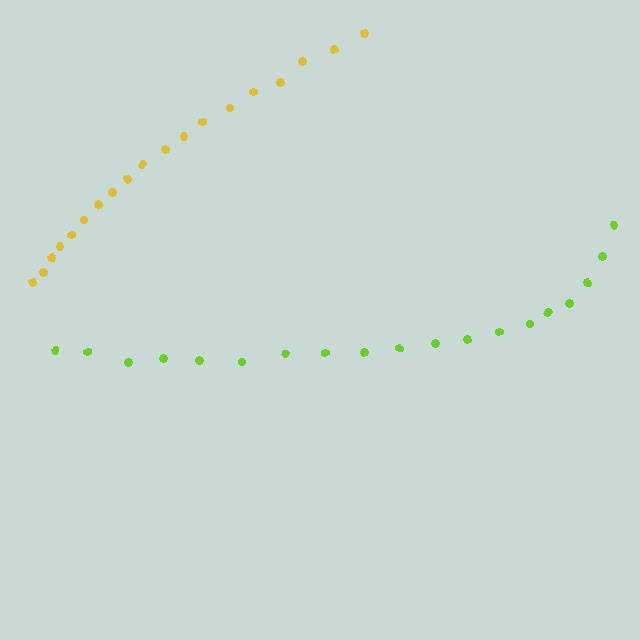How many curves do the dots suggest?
There are 2 distinct paths.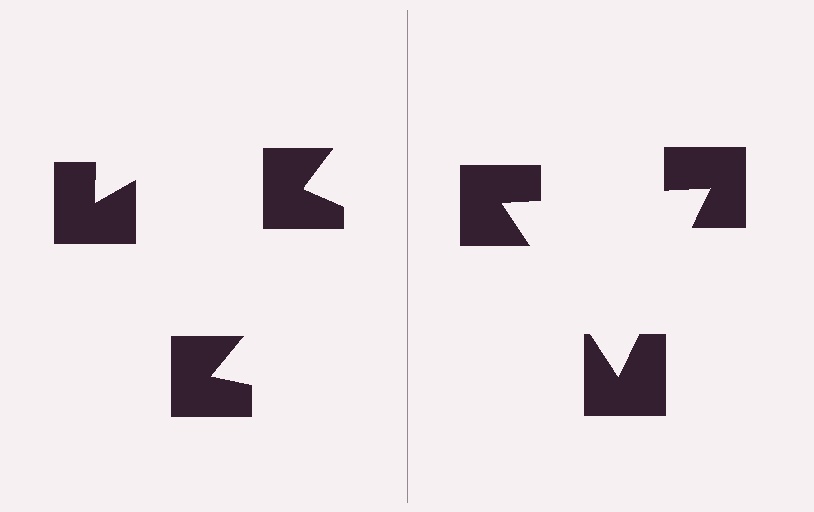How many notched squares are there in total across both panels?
6 — 3 on each side.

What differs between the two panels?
The notched squares are positioned identically on both sides; only the wedge orientations differ. On the right they align to a triangle; on the left they are misaligned.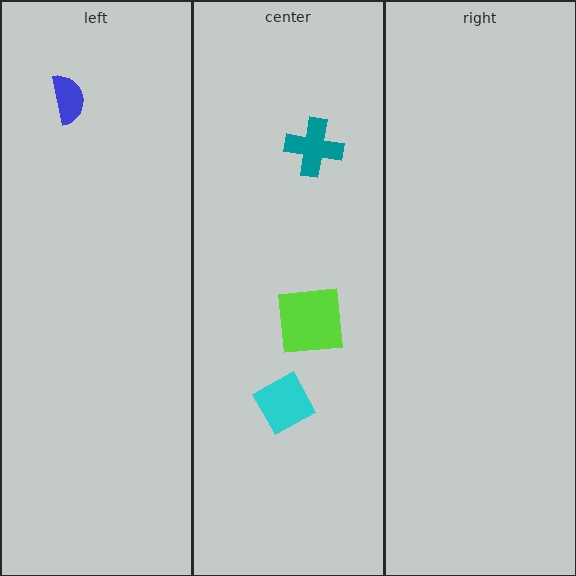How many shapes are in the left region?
1.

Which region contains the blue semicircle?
The left region.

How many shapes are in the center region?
3.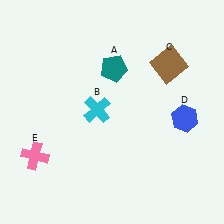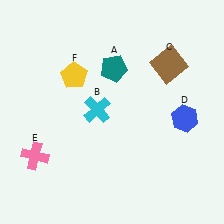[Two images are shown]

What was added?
A yellow pentagon (F) was added in Image 2.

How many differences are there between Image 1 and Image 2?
There is 1 difference between the two images.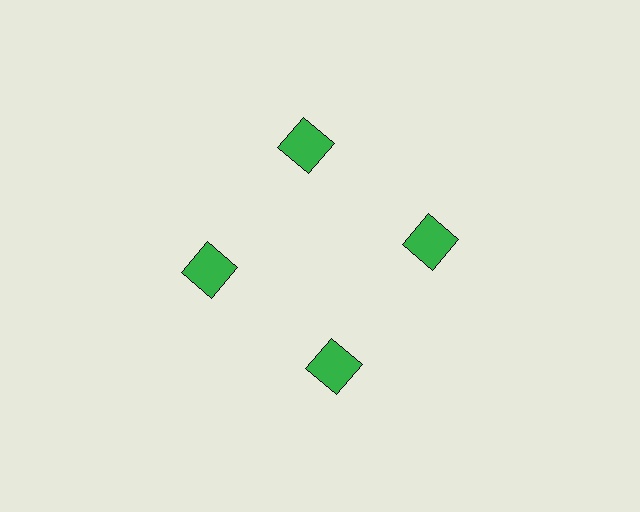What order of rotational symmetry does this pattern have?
This pattern has 4-fold rotational symmetry.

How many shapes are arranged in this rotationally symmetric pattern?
There are 4 shapes, arranged in 4 groups of 1.